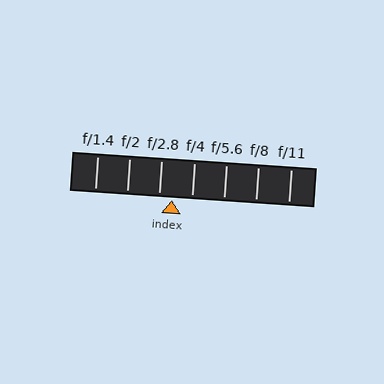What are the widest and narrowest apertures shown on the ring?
The widest aperture shown is f/1.4 and the narrowest is f/11.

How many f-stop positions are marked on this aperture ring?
There are 7 f-stop positions marked.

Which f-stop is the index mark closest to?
The index mark is closest to f/2.8.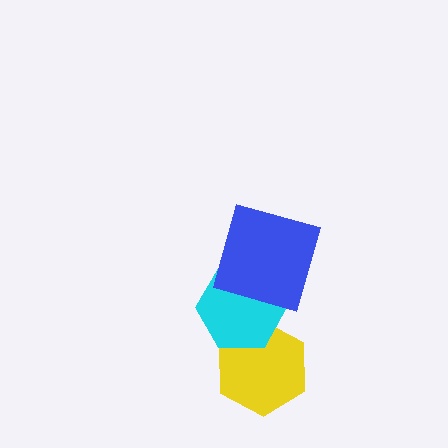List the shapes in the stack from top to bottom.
From top to bottom: the blue square, the cyan hexagon, the yellow hexagon.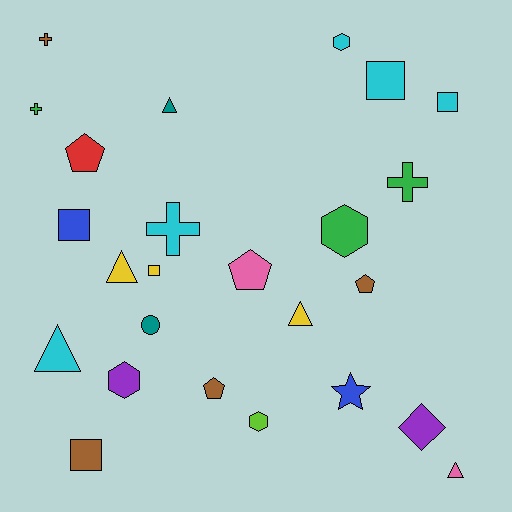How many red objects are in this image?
There is 1 red object.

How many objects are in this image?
There are 25 objects.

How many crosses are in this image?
There are 4 crosses.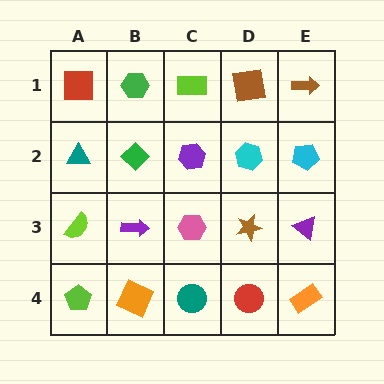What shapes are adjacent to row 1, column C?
A purple hexagon (row 2, column C), a green hexagon (row 1, column B), a brown square (row 1, column D).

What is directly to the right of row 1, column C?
A brown square.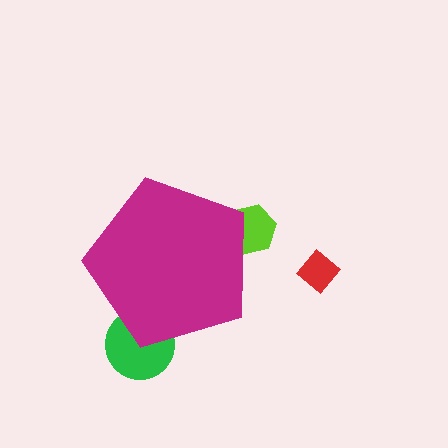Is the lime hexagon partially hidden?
Yes, the lime hexagon is partially hidden behind the magenta pentagon.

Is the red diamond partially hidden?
No, the red diamond is fully visible.